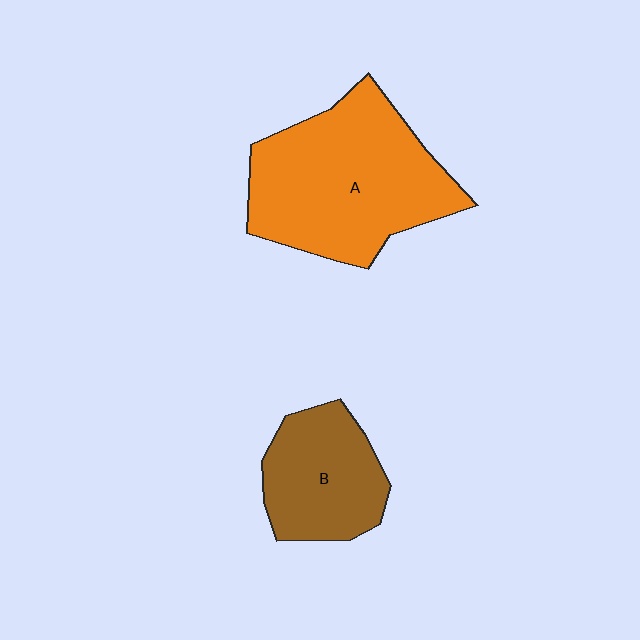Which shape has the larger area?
Shape A (orange).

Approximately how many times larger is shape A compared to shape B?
Approximately 1.8 times.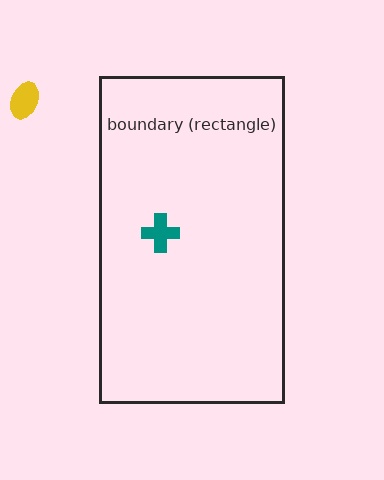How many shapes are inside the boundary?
1 inside, 1 outside.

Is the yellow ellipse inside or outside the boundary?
Outside.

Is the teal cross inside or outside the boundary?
Inside.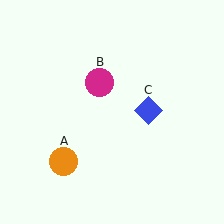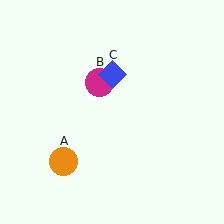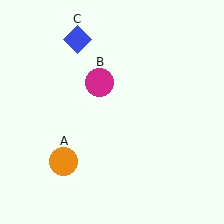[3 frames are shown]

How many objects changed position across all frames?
1 object changed position: blue diamond (object C).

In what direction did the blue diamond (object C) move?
The blue diamond (object C) moved up and to the left.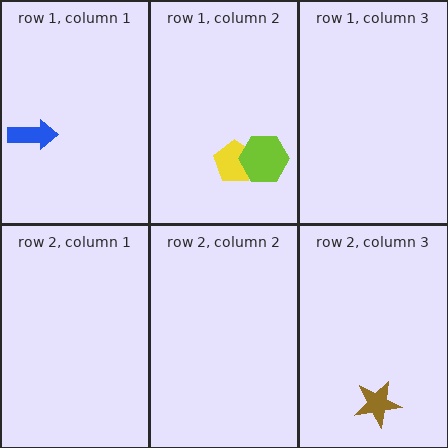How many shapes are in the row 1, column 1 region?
1.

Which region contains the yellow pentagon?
The row 1, column 2 region.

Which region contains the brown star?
The row 2, column 3 region.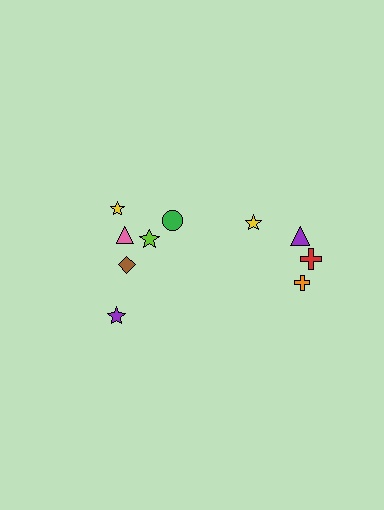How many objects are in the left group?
There are 6 objects.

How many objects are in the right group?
There are 4 objects.